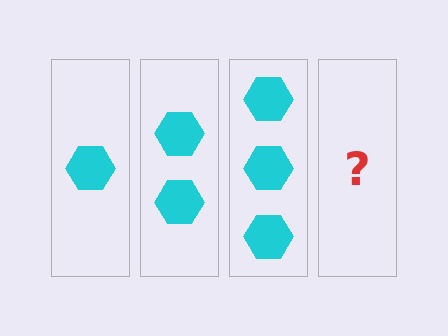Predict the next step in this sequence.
The next step is 4 hexagons.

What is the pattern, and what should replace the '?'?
The pattern is that each step adds one more hexagon. The '?' should be 4 hexagons.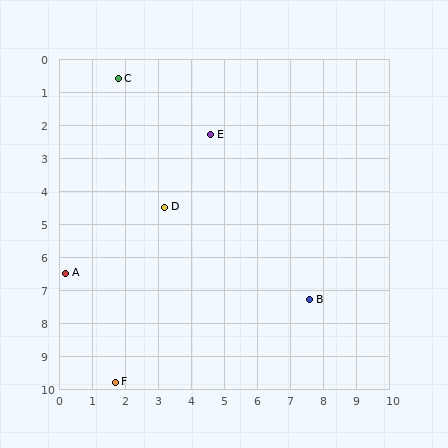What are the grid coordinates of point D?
Point D is at approximately (3.2, 4.5).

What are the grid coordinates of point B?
Point B is at approximately (7.6, 7.3).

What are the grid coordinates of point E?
Point E is at approximately (4.6, 2.3).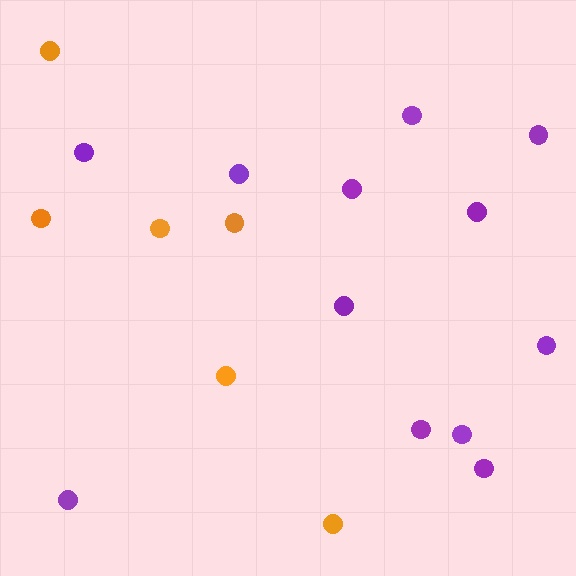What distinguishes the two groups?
There are 2 groups: one group of purple circles (12) and one group of orange circles (6).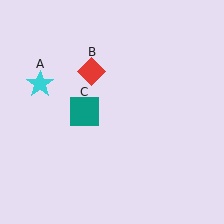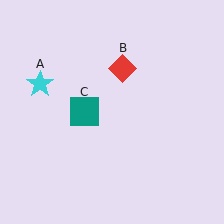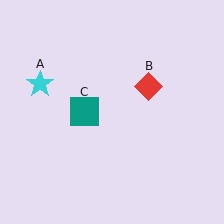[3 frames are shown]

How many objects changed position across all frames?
1 object changed position: red diamond (object B).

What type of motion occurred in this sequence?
The red diamond (object B) rotated clockwise around the center of the scene.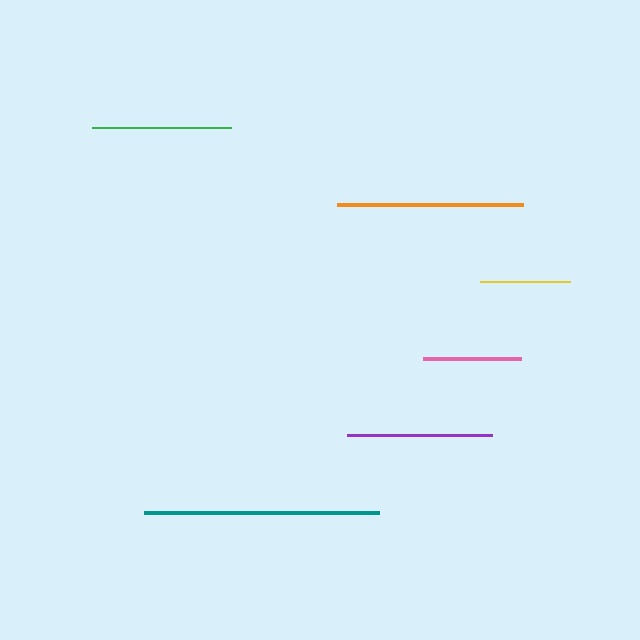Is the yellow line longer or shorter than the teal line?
The teal line is longer than the yellow line.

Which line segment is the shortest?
The yellow line is the shortest at approximately 90 pixels.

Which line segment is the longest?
The teal line is the longest at approximately 236 pixels.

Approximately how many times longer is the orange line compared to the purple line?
The orange line is approximately 1.3 times the length of the purple line.